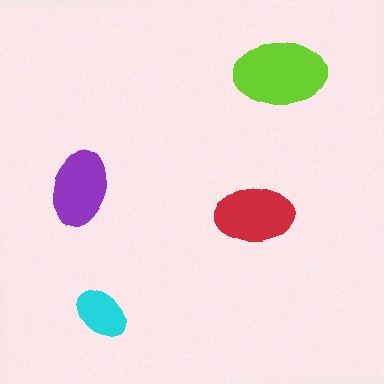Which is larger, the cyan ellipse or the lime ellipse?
The lime one.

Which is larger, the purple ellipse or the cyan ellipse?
The purple one.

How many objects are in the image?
There are 4 objects in the image.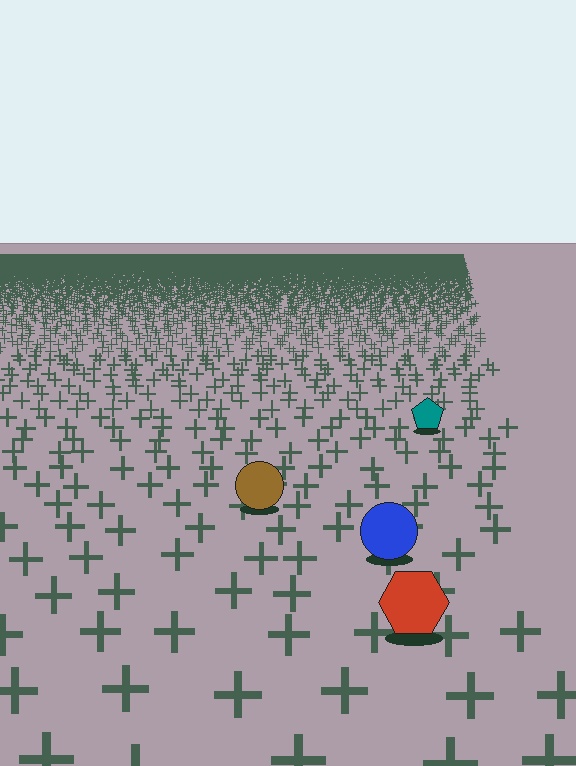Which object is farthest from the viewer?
The teal pentagon is farthest from the viewer. It appears smaller and the ground texture around it is denser.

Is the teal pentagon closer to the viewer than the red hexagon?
No. The red hexagon is closer — you can tell from the texture gradient: the ground texture is coarser near it.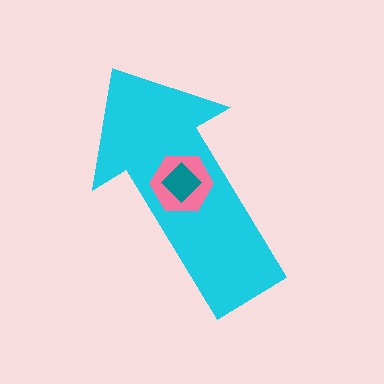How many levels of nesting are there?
3.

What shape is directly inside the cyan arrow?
The pink hexagon.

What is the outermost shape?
The cyan arrow.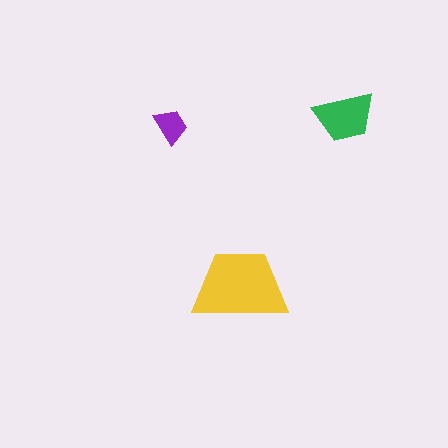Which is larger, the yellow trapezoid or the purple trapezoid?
The yellow one.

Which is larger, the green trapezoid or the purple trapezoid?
The green one.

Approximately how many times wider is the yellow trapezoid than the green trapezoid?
About 1.5 times wider.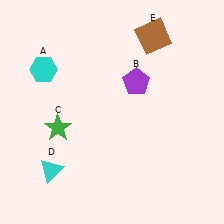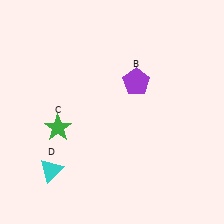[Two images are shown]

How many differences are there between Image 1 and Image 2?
There are 2 differences between the two images.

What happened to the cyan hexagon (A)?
The cyan hexagon (A) was removed in Image 2. It was in the top-left area of Image 1.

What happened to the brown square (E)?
The brown square (E) was removed in Image 2. It was in the top-right area of Image 1.